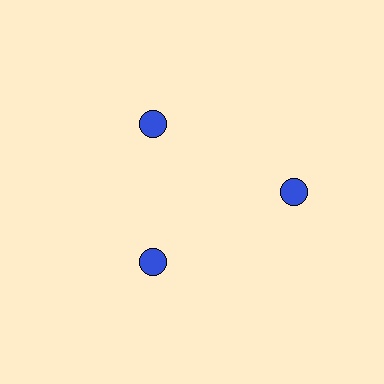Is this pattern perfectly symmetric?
No. The 3 blue circles are arranged in a ring, but one element near the 3 o'clock position is pushed outward from the center, breaking the 3-fold rotational symmetry.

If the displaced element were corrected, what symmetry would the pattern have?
It would have 3-fold rotational symmetry — the pattern would map onto itself every 120 degrees.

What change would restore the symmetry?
The symmetry would be restored by moving it inward, back onto the ring so that all 3 circles sit at equal angles and equal distance from the center.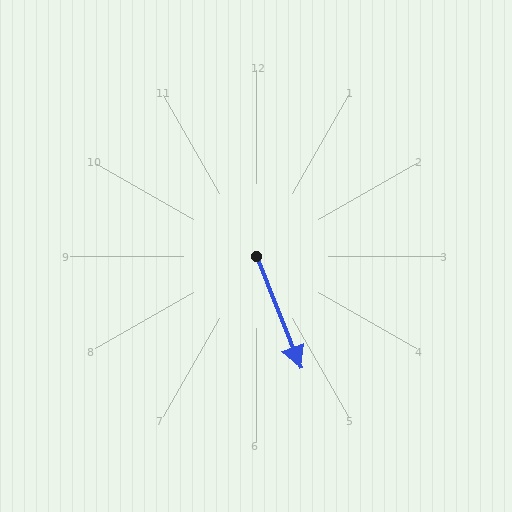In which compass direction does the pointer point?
South.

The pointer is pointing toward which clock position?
Roughly 5 o'clock.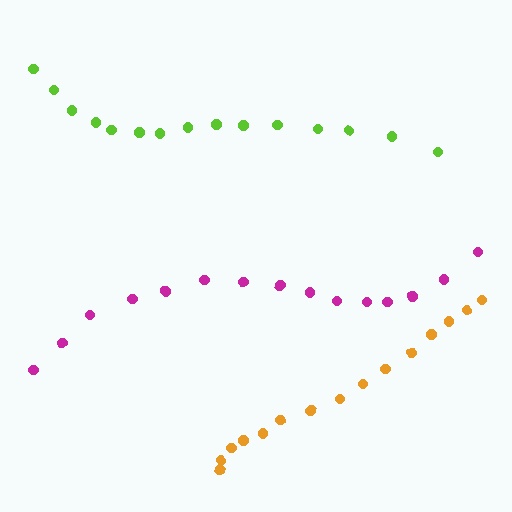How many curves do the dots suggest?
There are 3 distinct paths.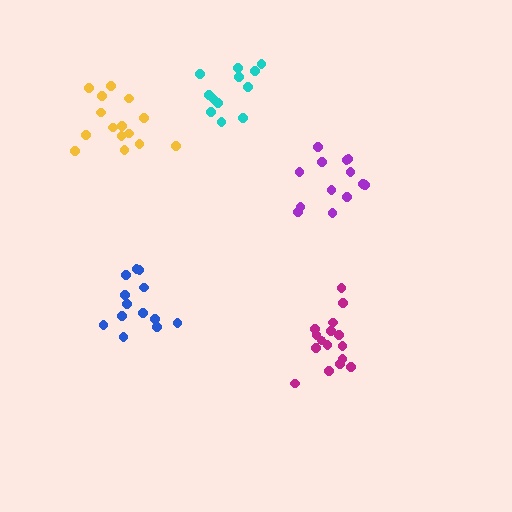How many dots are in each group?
Group 1: 16 dots, Group 2: 13 dots, Group 3: 13 dots, Group 4: 12 dots, Group 5: 16 dots (70 total).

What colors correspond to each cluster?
The clusters are colored: magenta, blue, purple, cyan, yellow.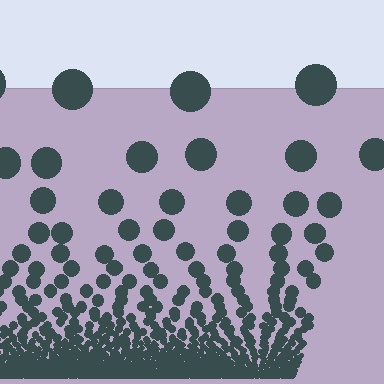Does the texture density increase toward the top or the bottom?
Density increases toward the bottom.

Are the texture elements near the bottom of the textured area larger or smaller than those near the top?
Smaller. The gradient is inverted — elements near the bottom are smaller and denser.